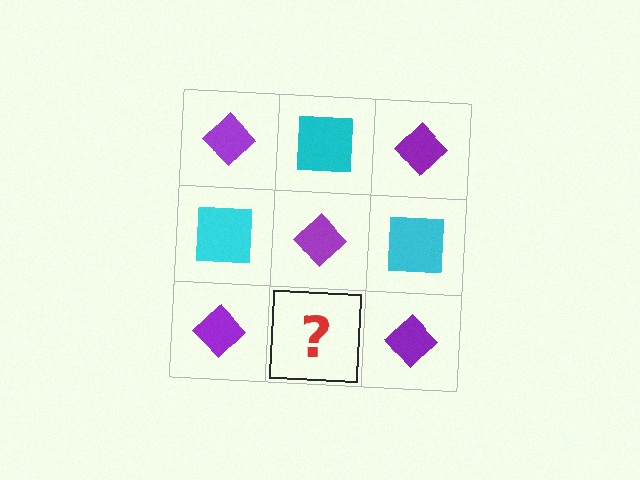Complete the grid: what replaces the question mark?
The question mark should be replaced with a cyan square.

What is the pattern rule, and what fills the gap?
The rule is that it alternates purple diamond and cyan square in a checkerboard pattern. The gap should be filled with a cyan square.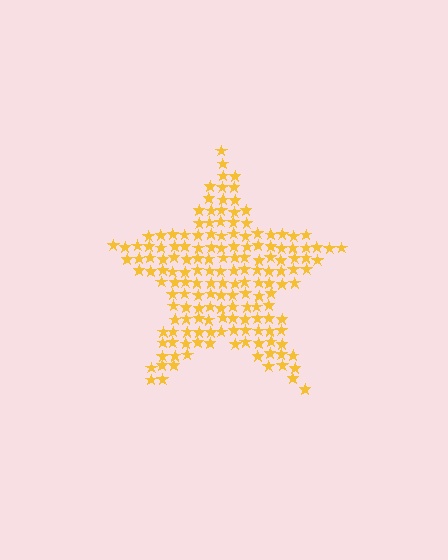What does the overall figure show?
The overall figure shows a star.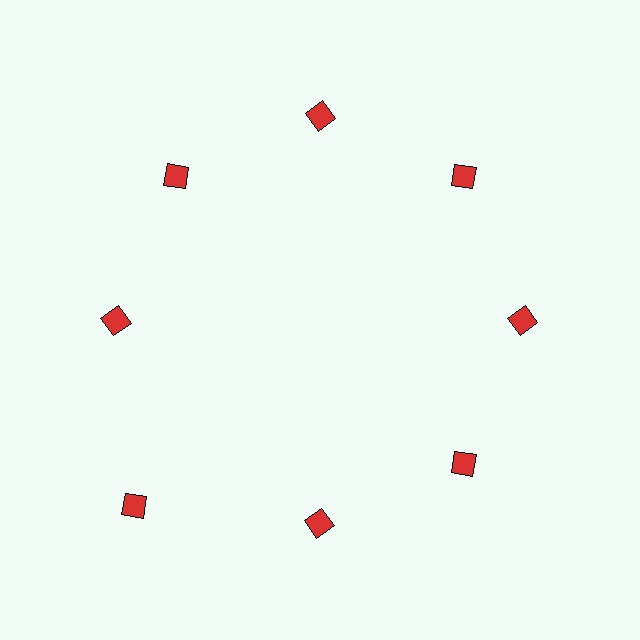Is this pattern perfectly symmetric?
No. The 8 red diamonds are arranged in a ring, but one element near the 8 o'clock position is pushed outward from the center, breaking the 8-fold rotational symmetry.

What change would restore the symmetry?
The symmetry would be restored by moving it inward, back onto the ring so that all 8 diamonds sit at equal angles and equal distance from the center.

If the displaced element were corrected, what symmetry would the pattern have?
It would have 8-fold rotational symmetry — the pattern would map onto itself every 45 degrees.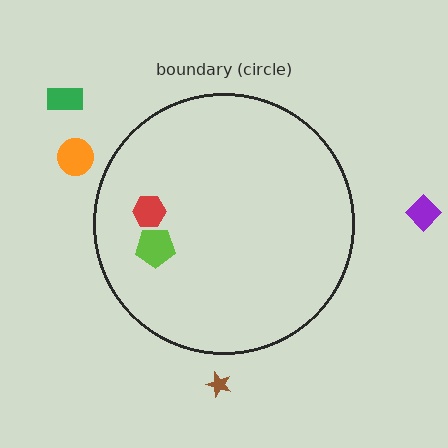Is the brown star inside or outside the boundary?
Outside.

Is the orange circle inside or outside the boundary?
Outside.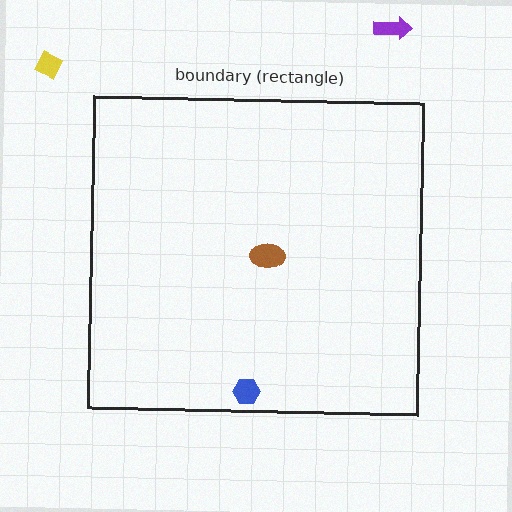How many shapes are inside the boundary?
2 inside, 2 outside.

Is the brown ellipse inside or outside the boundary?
Inside.